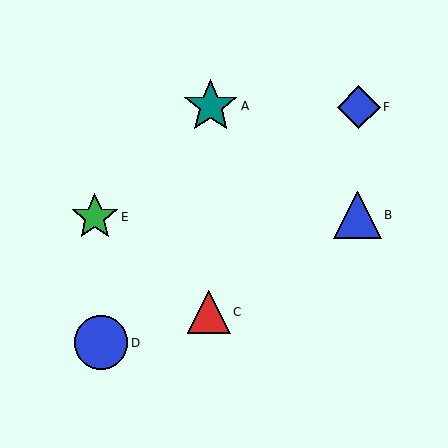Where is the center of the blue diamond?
The center of the blue diamond is at (359, 107).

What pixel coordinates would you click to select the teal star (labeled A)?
Click at (211, 106) to select the teal star A.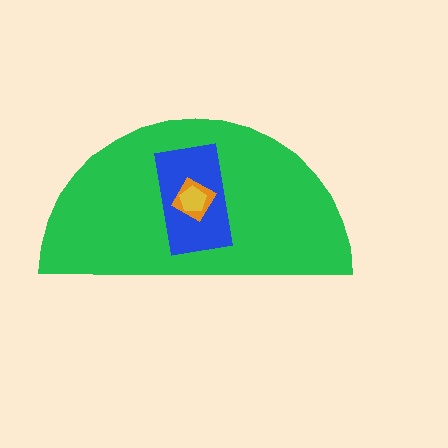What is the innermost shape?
The yellow pentagon.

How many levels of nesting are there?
4.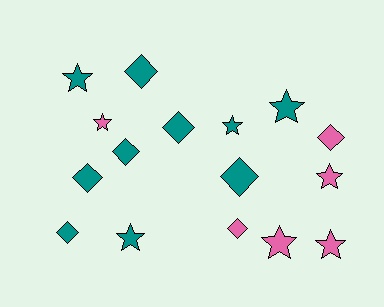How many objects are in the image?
There are 16 objects.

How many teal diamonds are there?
There are 6 teal diamonds.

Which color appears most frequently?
Teal, with 10 objects.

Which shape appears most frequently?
Diamond, with 8 objects.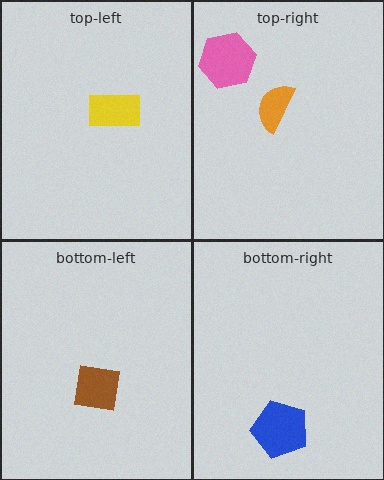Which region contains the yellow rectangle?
The top-left region.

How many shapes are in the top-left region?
1.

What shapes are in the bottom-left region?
The brown square.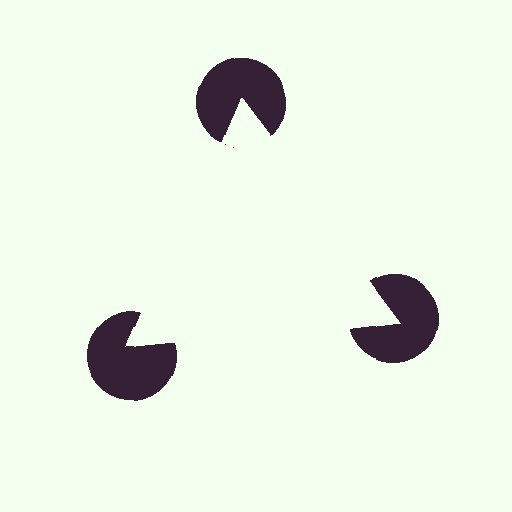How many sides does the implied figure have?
3 sides.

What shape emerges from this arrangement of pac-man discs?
An illusory triangle — its edges are inferred from the aligned wedge cuts in the pac-man discs, not physically drawn.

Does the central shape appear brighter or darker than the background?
It typically appears slightly brighter than the background, even though no actual brightness change is drawn.